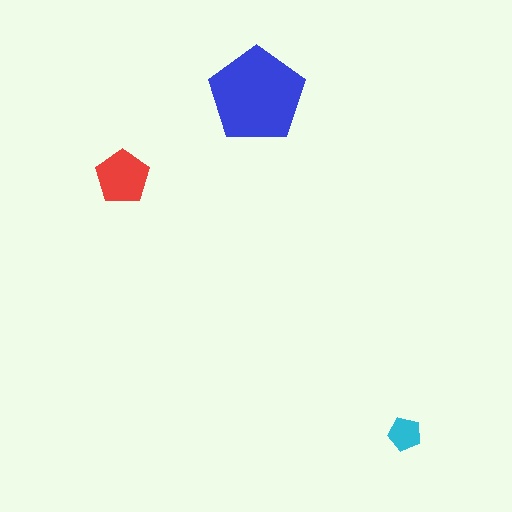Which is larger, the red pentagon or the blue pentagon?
The blue one.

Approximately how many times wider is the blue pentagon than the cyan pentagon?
About 3 times wider.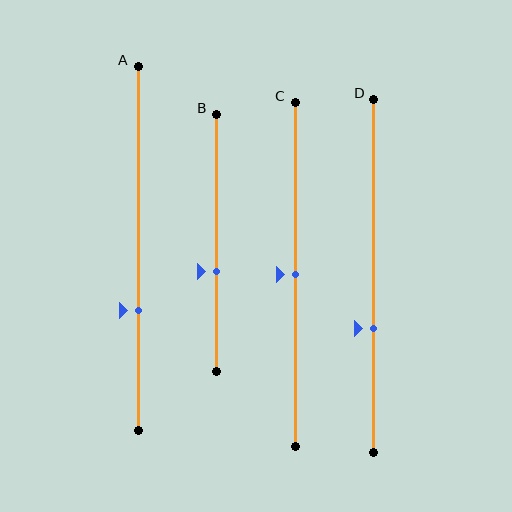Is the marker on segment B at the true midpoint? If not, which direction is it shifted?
No, the marker on segment B is shifted downward by about 11% of the segment length.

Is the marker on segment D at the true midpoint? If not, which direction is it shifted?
No, the marker on segment D is shifted downward by about 15% of the segment length.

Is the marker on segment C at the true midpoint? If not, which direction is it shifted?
Yes, the marker on segment C is at the true midpoint.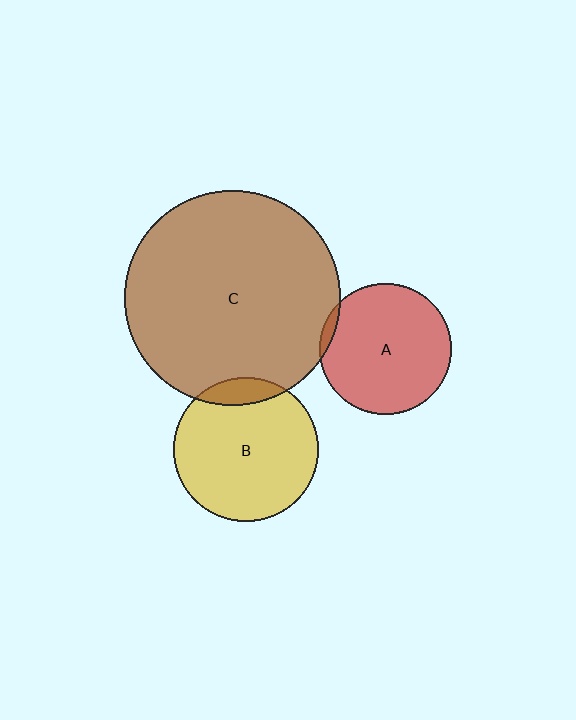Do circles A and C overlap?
Yes.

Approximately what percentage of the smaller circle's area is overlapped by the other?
Approximately 5%.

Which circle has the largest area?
Circle C (brown).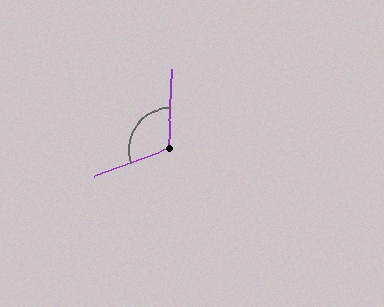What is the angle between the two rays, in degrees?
Approximately 112 degrees.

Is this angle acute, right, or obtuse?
It is obtuse.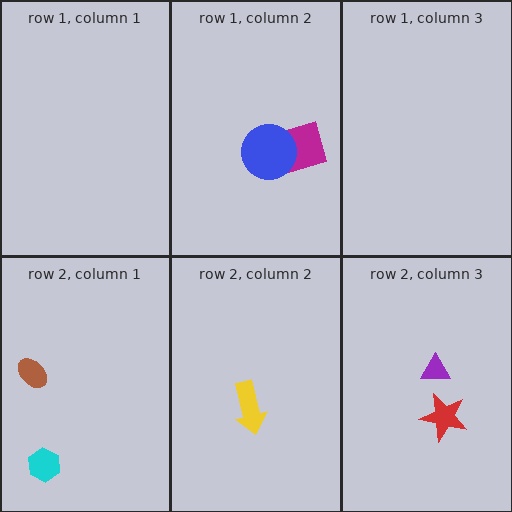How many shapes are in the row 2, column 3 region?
2.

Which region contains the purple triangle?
The row 2, column 3 region.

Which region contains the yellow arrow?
The row 2, column 2 region.